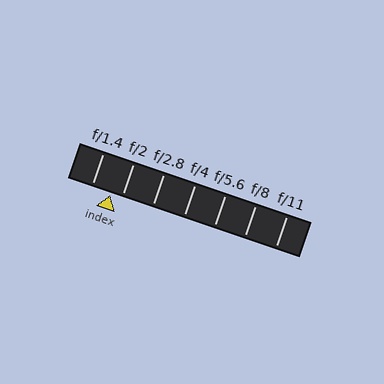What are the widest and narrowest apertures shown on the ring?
The widest aperture shown is f/1.4 and the narrowest is f/11.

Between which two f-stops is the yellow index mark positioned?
The index mark is between f/1.4 and f/2.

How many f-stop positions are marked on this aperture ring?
There are 7 f-stop positions marked.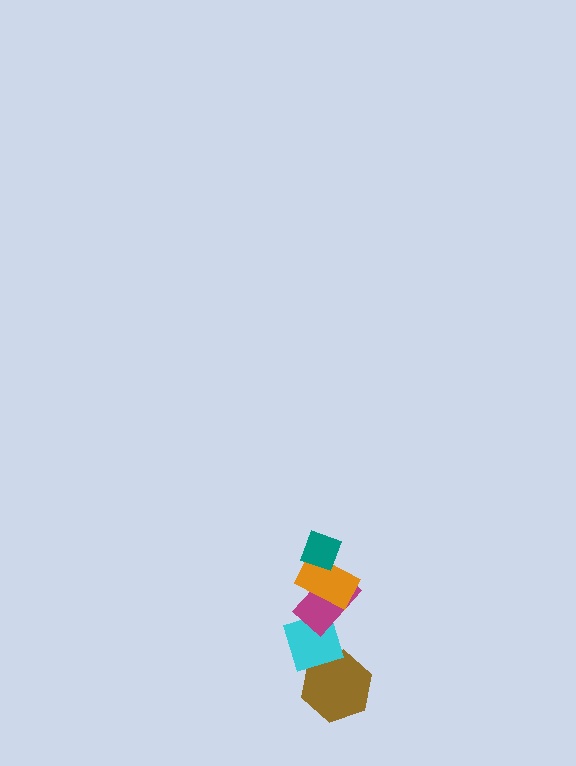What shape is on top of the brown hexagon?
The cyan diamond is on top of the brown hexagon.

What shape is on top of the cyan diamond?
The magenta rectangle is on top of the cyan diamond.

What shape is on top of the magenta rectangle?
The orange rectangle is on top of the magenta rectangle.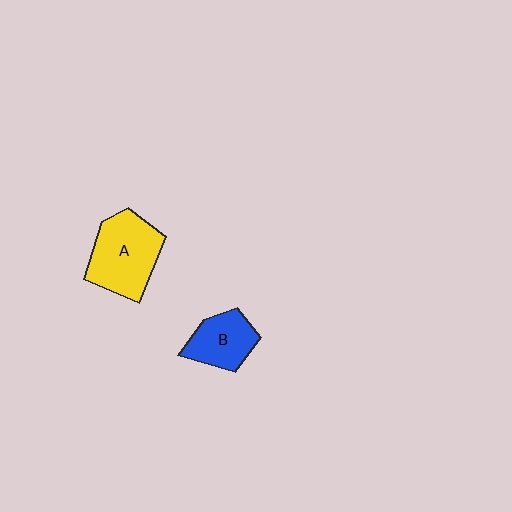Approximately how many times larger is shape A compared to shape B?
Approximately 1.5 times.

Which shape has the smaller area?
Shape B (blue).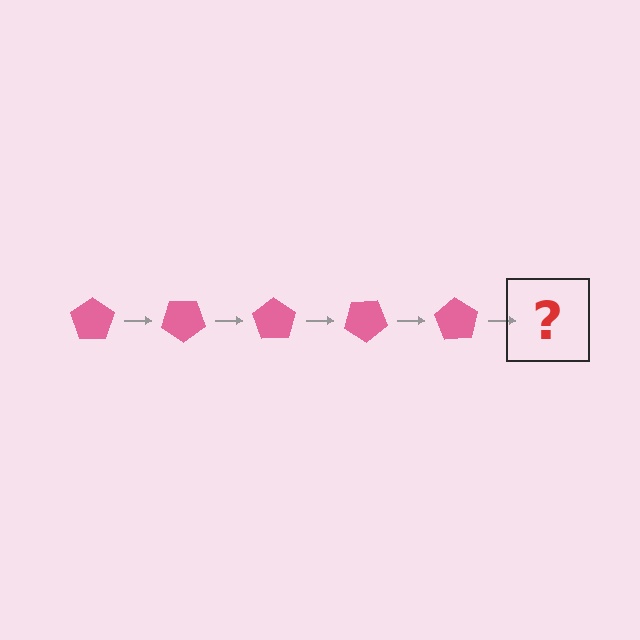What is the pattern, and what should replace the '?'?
The pattern is that the pentagon rotates 35 degrees each step. The '?' should be a pink pentagon rotated 175 degrees.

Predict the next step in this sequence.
The next step is a pink pentagon rotated 175 degrees.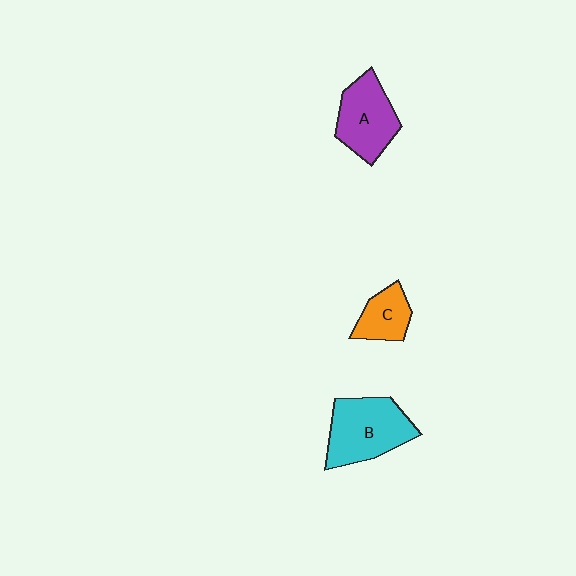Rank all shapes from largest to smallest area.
From largest to smallest: B (cyan), A (purple), C (orange).